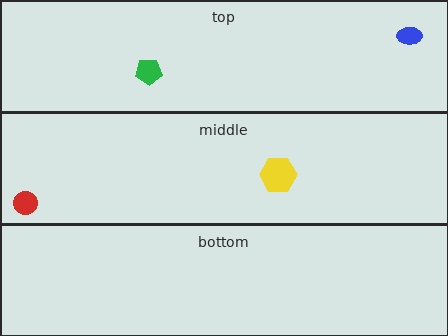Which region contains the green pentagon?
The top region.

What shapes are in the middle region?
The red circle, the yellow hexagon.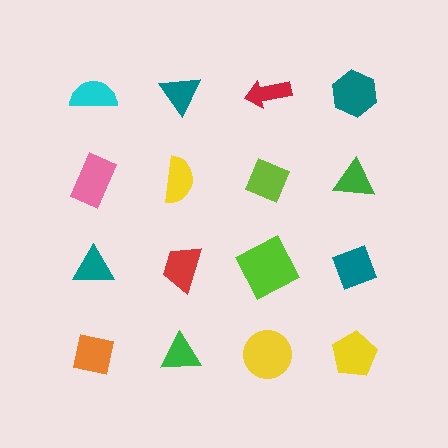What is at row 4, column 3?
A yellow circle.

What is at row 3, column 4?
A teal diamond.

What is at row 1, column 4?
A teal hexagon.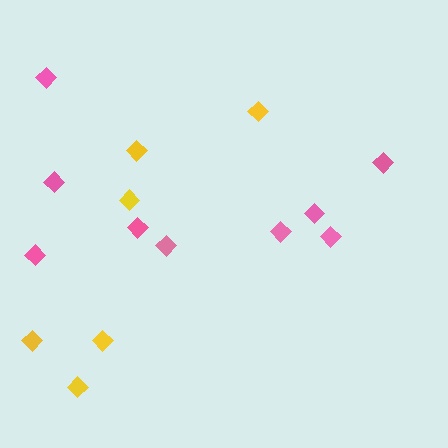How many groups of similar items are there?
There are 2 groups: one group of yellow diamonds (6) and one group of pink diamonds (9).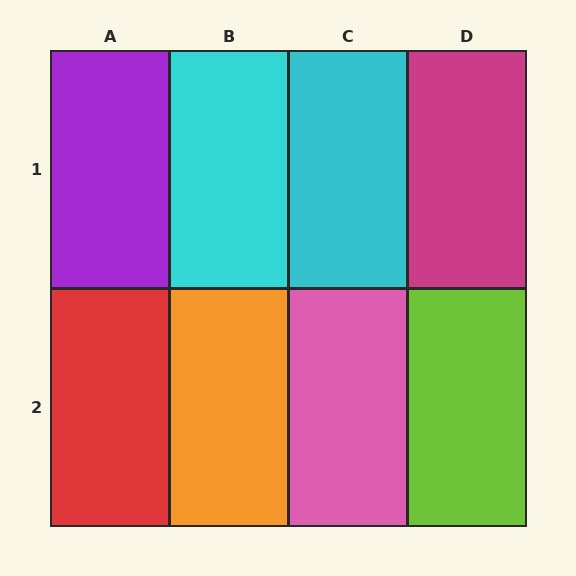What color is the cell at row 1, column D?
Magenta.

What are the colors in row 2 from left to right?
Red, orange, pink, lime.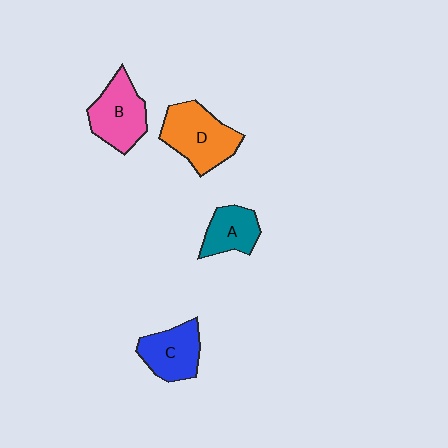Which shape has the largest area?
Shape D (orange).